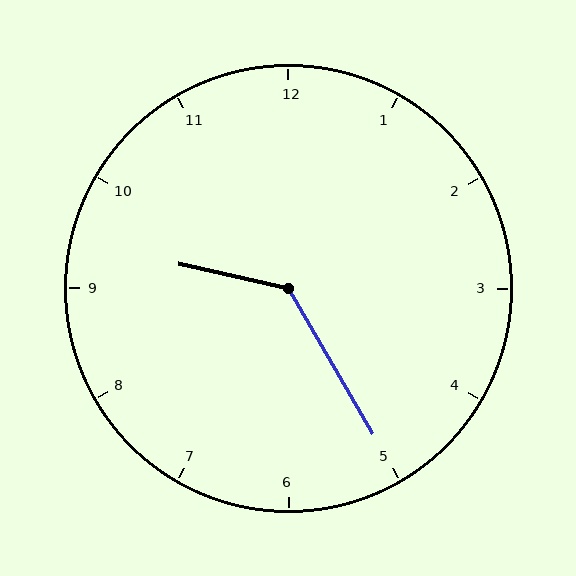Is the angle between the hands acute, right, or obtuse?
It is obtuse.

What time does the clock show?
9:25.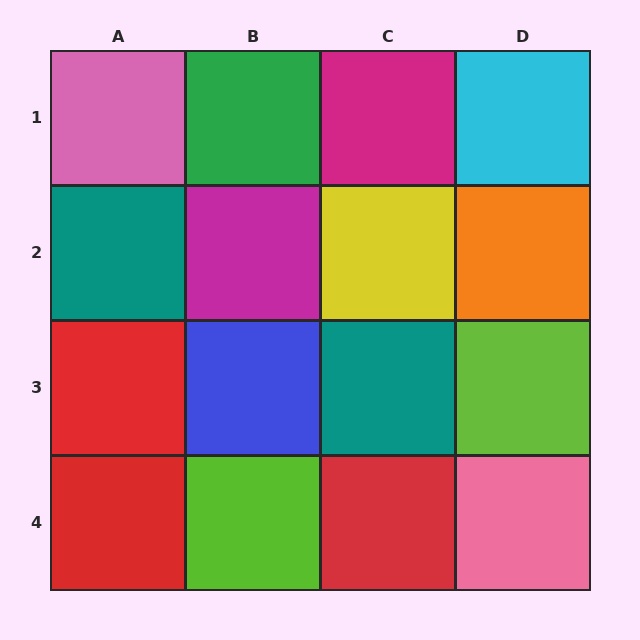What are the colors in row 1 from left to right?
Pink, green, magenta, cyan.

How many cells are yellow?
1 cell is yellow.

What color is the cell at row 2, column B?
Magenta.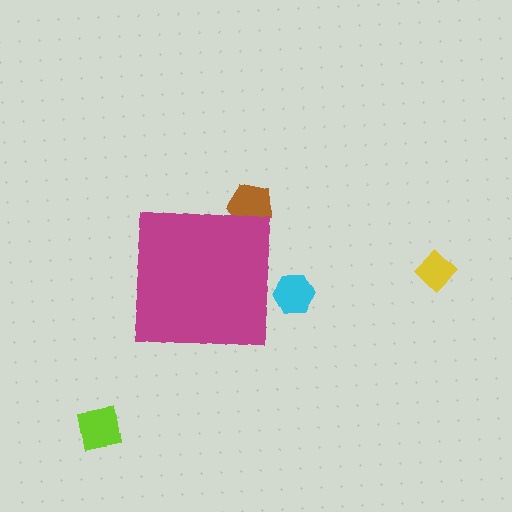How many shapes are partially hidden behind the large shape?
2 shapes are partially hidden.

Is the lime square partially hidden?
No, the lime square is fully visible.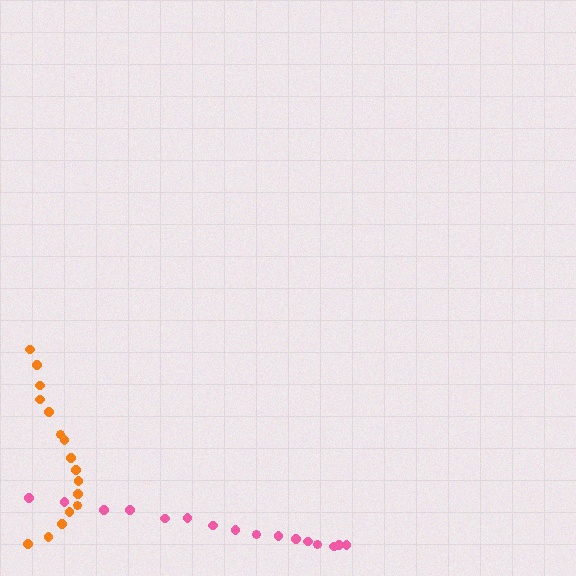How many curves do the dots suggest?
There are 2 distinct paths.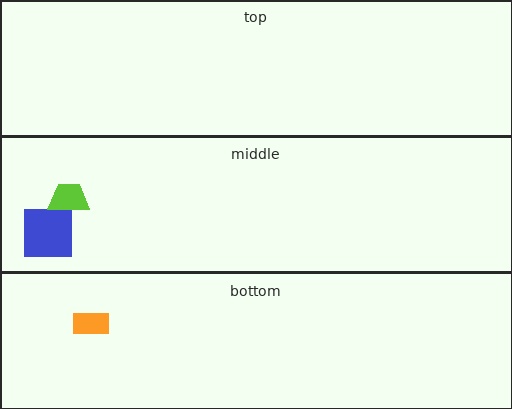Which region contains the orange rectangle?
The bottom region.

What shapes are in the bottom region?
The orange rectangle.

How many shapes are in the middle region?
2.